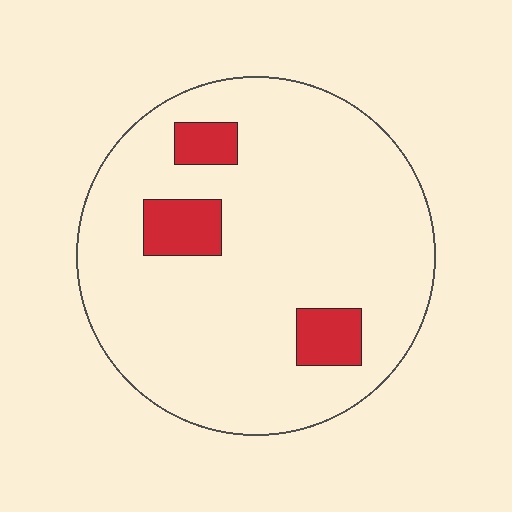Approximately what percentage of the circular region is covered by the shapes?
Approximately 10%.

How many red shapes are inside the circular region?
3.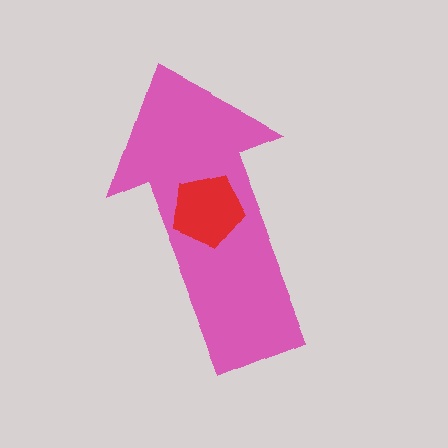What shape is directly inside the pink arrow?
The red pentagon.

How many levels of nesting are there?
2.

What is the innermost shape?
The red pentagon.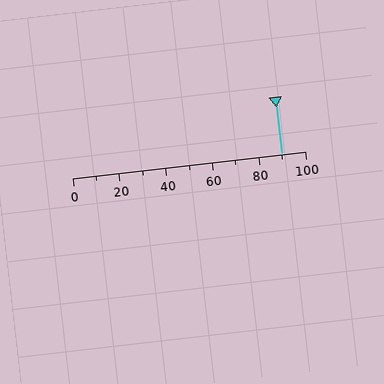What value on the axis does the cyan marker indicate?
The marker indicates approximately 90.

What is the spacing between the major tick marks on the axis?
The major ticks are spaced 20 apart.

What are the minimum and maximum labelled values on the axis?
The axis runs from 0 to 100.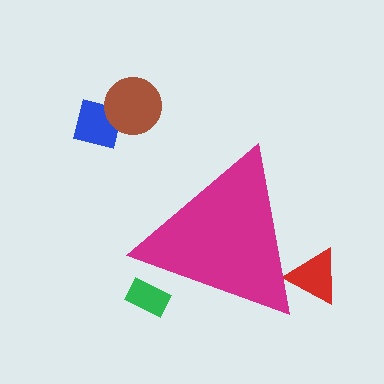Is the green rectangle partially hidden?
Yes, the green rectangle is partially hidden behind the magenta triangle.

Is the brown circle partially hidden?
No, the brown circle is fully visible.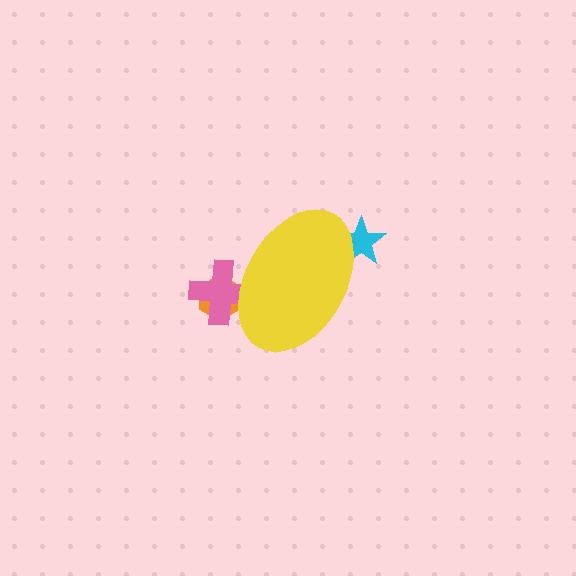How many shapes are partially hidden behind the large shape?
3 shapes are partially hidden.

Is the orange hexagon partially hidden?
Yes, the orange hexagon is partially hidden behind the yellow ellipse.